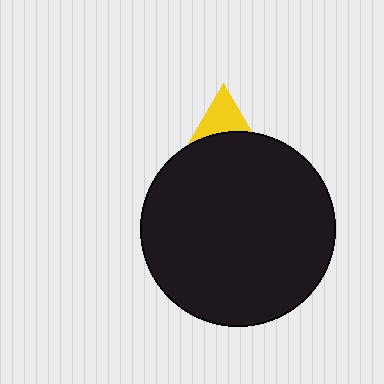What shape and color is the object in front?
The object in front is a black circle.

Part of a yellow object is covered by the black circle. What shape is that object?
It is a triangle.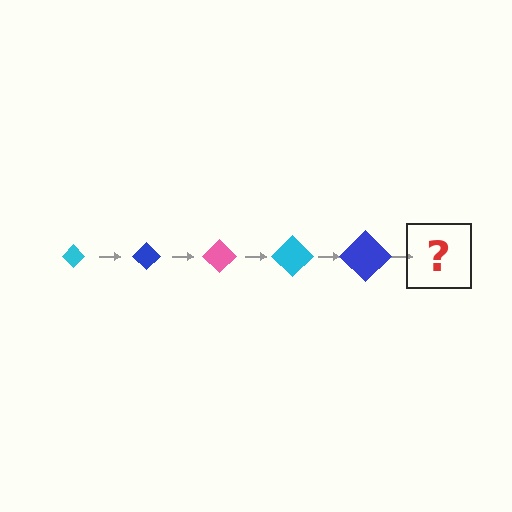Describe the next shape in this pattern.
It should be a pink diamond, larger than the previous one.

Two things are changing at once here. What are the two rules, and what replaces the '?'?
The two rules are that the diamond grows larger each step and the color cycles through cyan, blue, and pink. The '?' should be a pink diamond, larger than the previous one.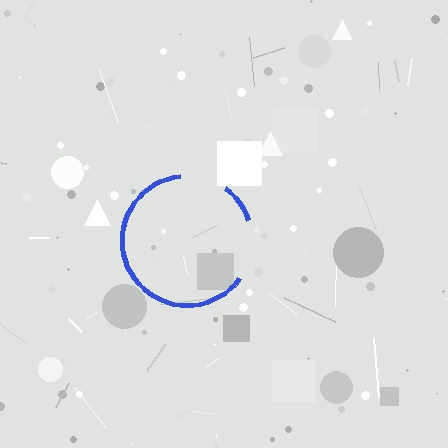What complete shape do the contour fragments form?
The contour fragments form a circle.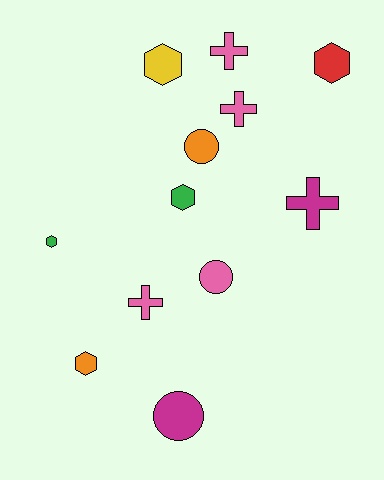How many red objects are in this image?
There is 1 red object.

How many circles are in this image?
There are 3 circles.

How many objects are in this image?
There are 12 objects.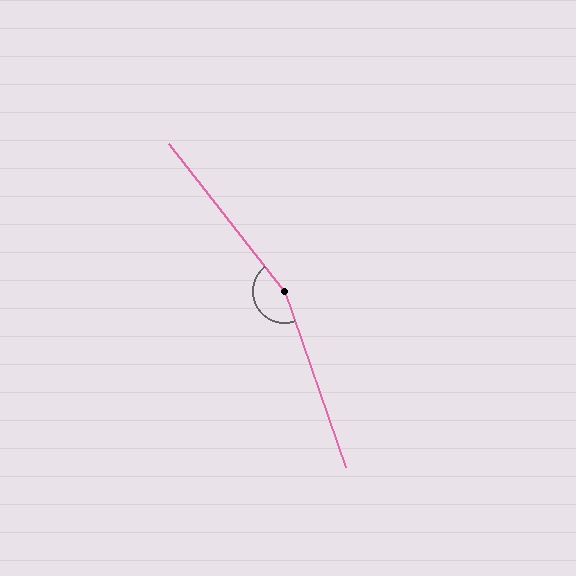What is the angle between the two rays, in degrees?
Approximately 161 degrees.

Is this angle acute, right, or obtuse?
It is obtuse.